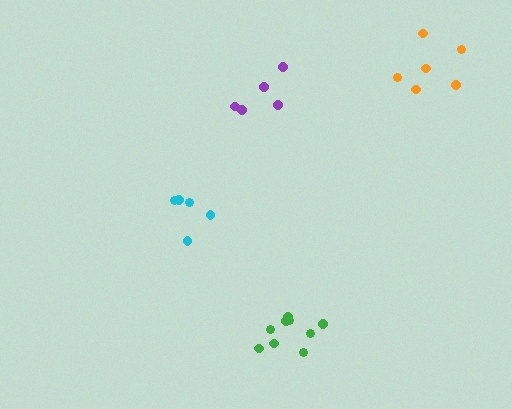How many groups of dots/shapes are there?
There are 4 groups.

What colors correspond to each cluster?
The clusters are colored: purple, cyan, orange, green.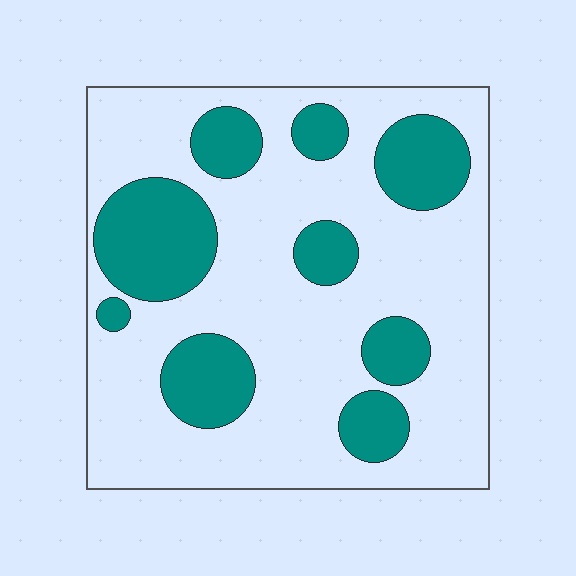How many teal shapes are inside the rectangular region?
9.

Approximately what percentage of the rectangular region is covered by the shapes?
Approximately 30%.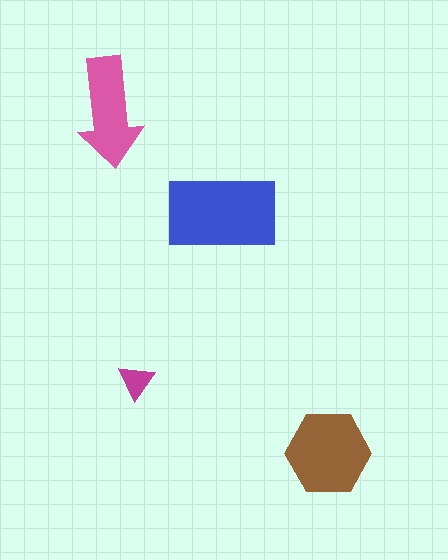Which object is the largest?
The blue rectangle.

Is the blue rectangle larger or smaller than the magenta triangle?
Larger.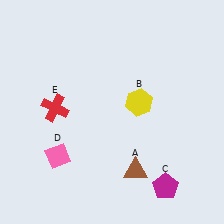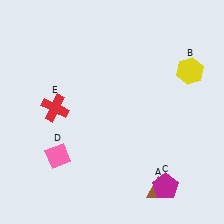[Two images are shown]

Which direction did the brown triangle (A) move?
The brown triangle (A) moved right.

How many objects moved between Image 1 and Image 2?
2 objects moved between the two images.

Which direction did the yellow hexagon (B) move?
The yellow hexagon (B) moved right.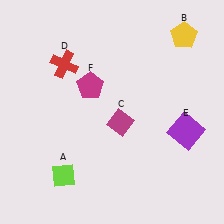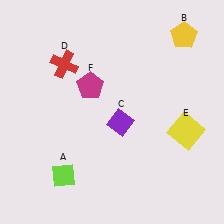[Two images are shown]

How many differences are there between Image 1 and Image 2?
There are 2 differences between the two images.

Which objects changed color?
C changed from magenta to purple. E changed from purple to yellow.